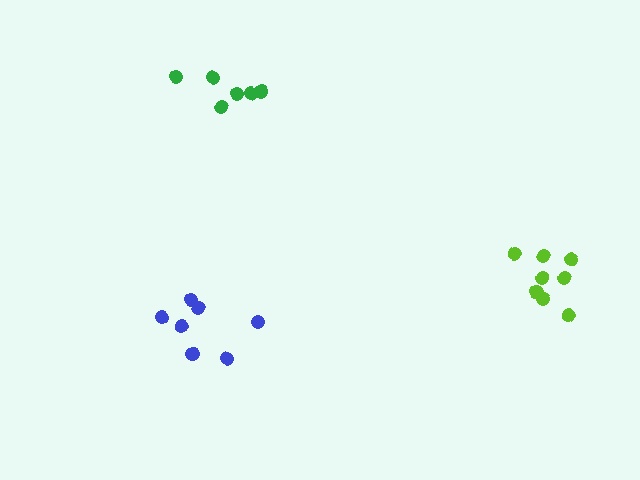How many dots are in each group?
Group 1: 7 dots, Group 2: 6 dots, Group 3: 8 dots (21 total).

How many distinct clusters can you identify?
There are 3 distinct clusters.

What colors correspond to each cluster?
The clusters are colored: blue, green, lime.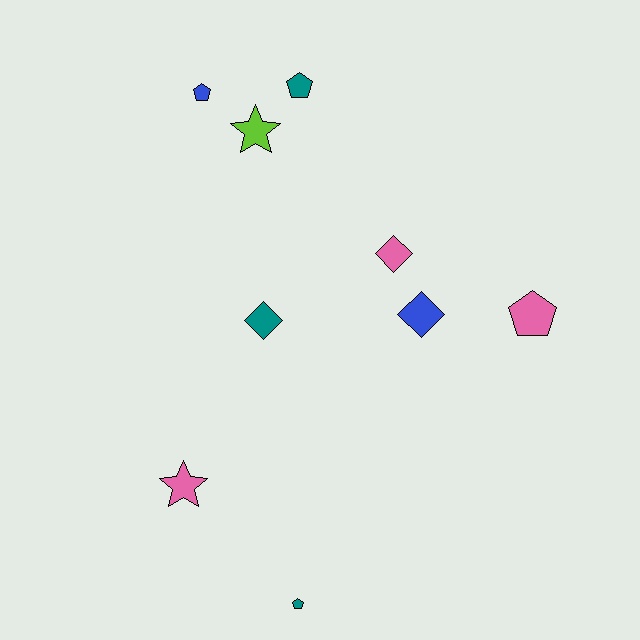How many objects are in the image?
There are 9 objects.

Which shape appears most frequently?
Pentagon, with 4 objects.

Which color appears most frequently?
Teal, with 3 objects.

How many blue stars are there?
There are no blue stars.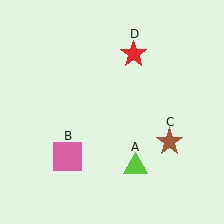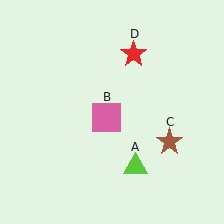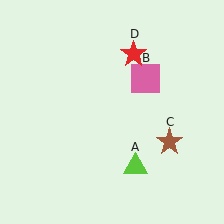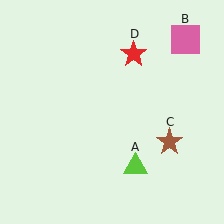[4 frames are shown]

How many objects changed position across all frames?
1 object changed position: pink square (object B).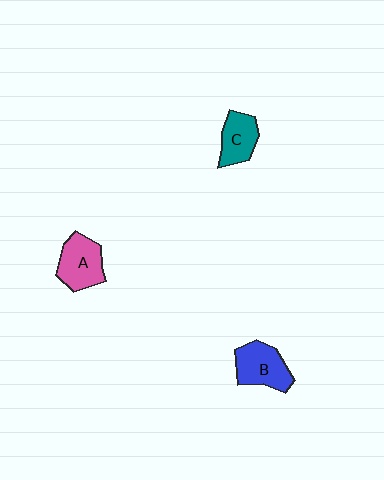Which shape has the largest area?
Shape B (blue).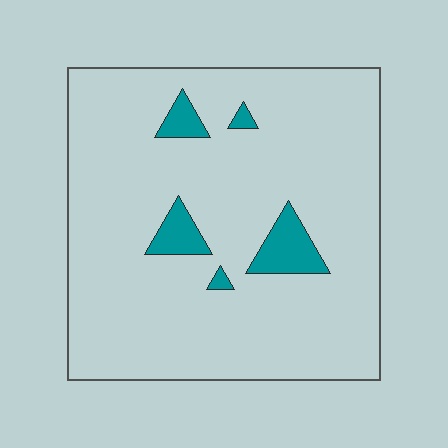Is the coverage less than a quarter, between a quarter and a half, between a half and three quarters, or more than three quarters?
Less than a quarter.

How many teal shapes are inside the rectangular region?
5.